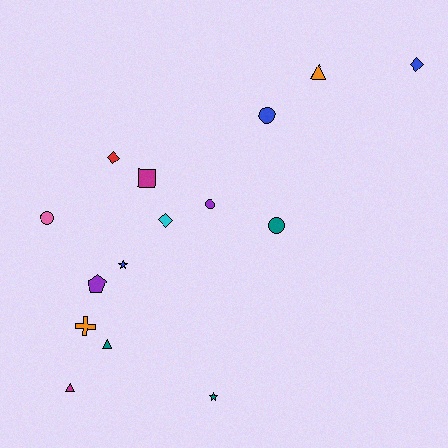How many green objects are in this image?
There are no green objects.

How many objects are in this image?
There are 15 objects.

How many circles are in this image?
There are 4 circles.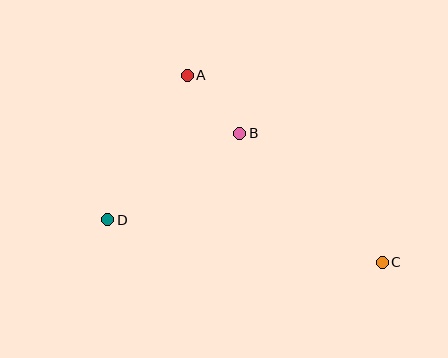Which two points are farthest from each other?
Points C and D are farthest from each other.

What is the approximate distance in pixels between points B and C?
The distance between B and C is approximately 192 pixels.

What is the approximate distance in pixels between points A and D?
The distance between A and D is approximately 165 pixels.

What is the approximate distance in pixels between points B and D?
The distance between B and D is approximately 158 pixels.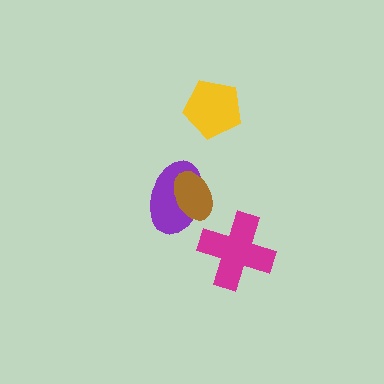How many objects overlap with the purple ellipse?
1 object overlaps with the purple ellipse.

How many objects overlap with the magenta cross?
0 objects overlap with the magenta cross.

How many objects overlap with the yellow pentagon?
0 objects overlap with the yellow pentagon.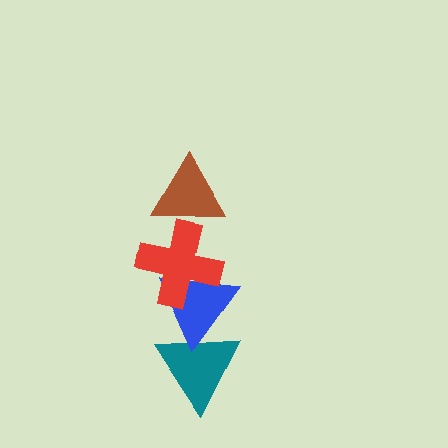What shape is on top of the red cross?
The brown triangle is on top of the red cross.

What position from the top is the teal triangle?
The teal triangle is 4th from the top.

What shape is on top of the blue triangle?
The red cross is on top of the blue triangle.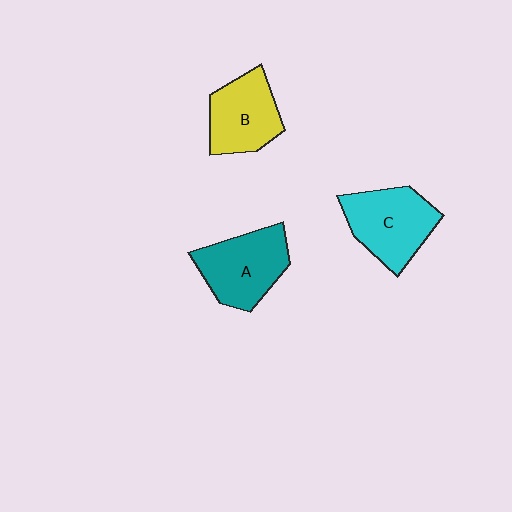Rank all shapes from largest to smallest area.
From largest to smallest: C (cyan), A (teal), B (yellow).